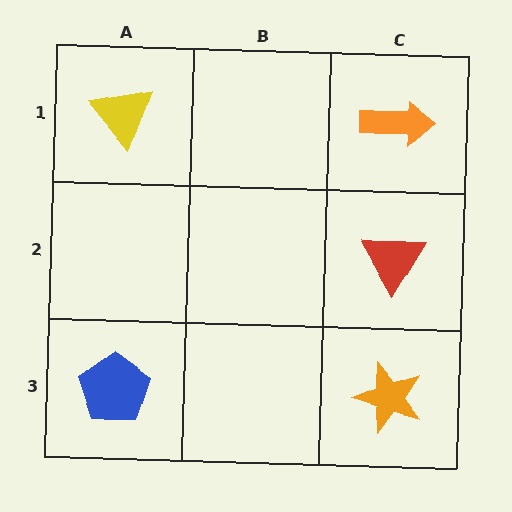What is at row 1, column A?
A yellow triangle.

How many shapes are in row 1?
2 shapes.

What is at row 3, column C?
An orange star.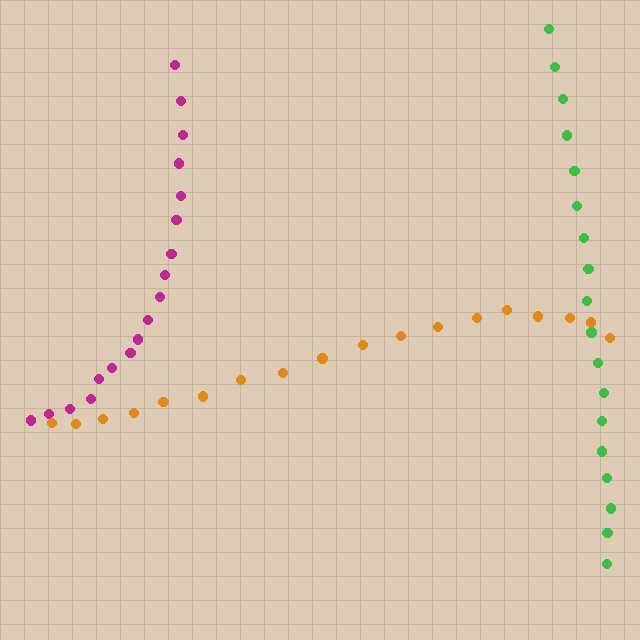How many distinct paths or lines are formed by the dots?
There are 3 distinct paths.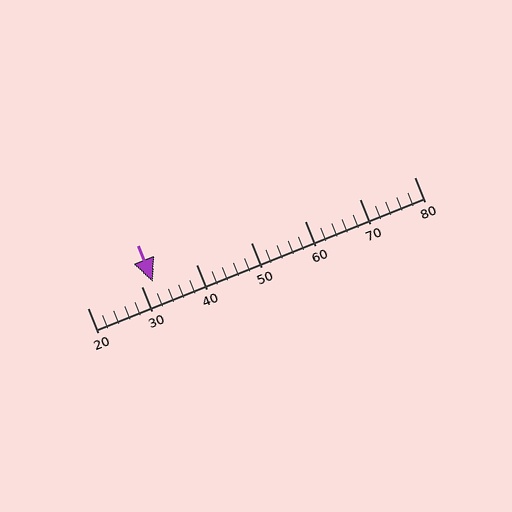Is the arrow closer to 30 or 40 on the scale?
The arrow is closer to 30.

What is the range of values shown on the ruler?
The ruler shows values from 20 to 80.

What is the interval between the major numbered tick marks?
The major tick marks are spaced 10 units apart.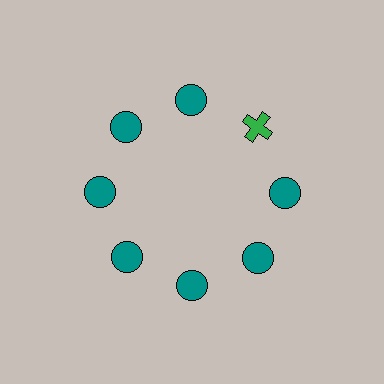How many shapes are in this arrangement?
There are 8 shapes arranged in a ring pattern.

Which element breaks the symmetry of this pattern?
The green cross at roughly the 2 o'clock position breaks the symmetry. All other shapes are teal circles.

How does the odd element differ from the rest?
It differs in both color (green instead of teal) and shape (cross instead of circle).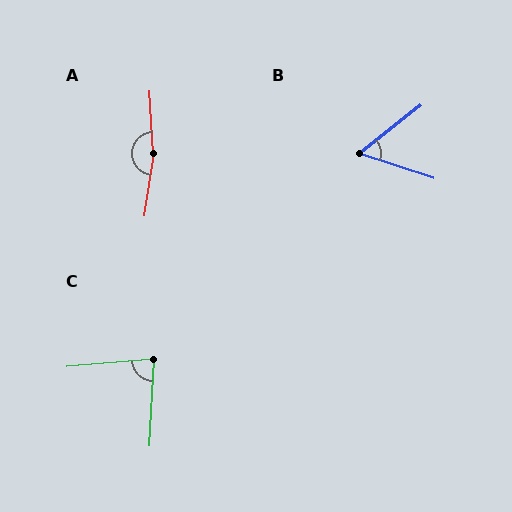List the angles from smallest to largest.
B (57°), C (82°), A (168°).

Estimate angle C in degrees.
Approximately 82 degrees.